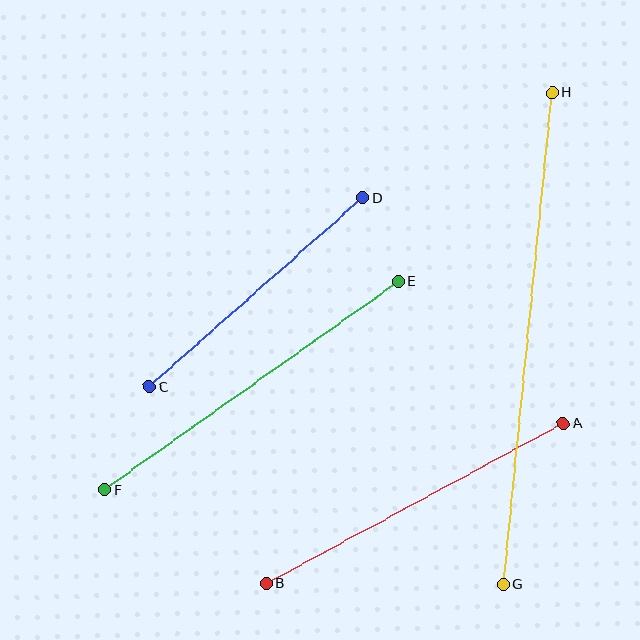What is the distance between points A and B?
The distance is approximately 337 pixels.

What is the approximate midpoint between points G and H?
The midpoint is at approximately (528, 339) pixels.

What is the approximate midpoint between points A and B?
The midpoint is at approximately (415, 504) pixels.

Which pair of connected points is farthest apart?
Points G and H are farthest apart.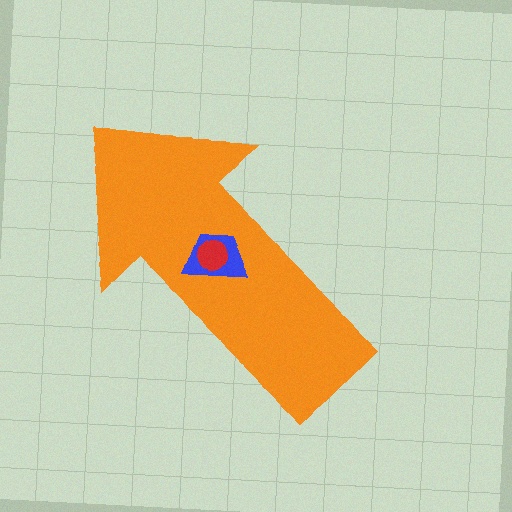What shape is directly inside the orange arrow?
The blue trapezoid.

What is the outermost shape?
The orange arrow.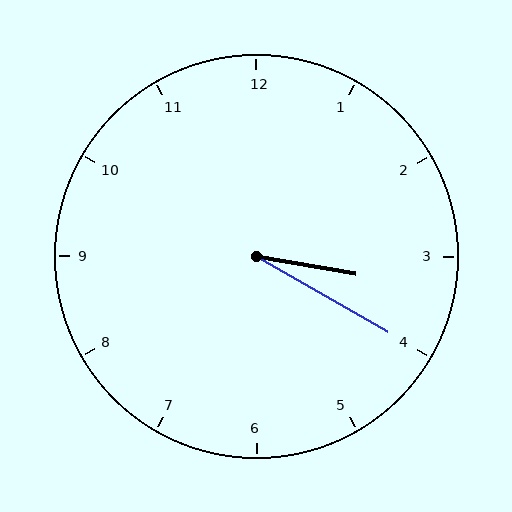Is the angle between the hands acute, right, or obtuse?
It is acute.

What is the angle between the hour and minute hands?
Approximately 20 degrees.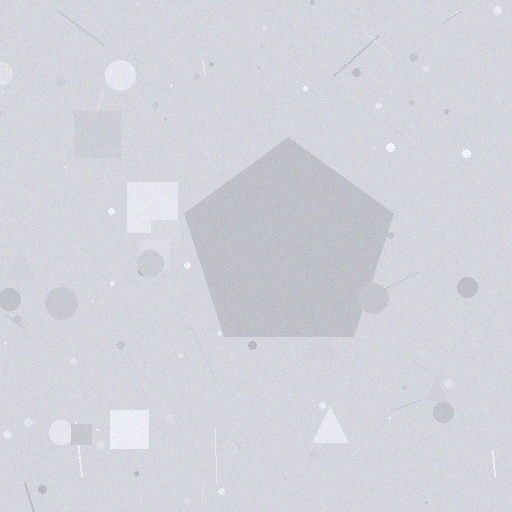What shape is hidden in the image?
A pentagon is hidden in the image.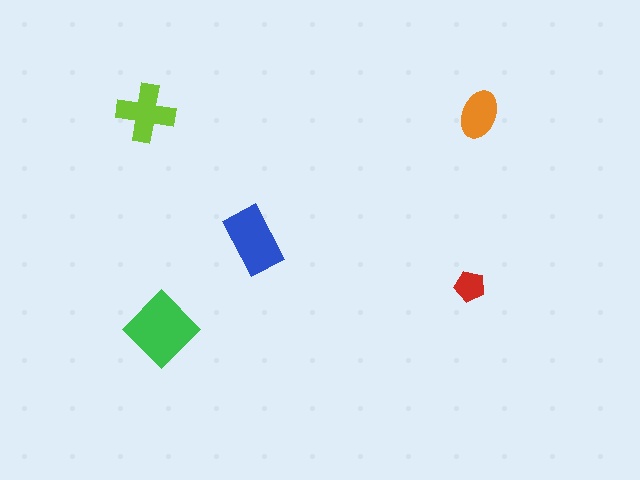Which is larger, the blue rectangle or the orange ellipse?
The blue rectangle.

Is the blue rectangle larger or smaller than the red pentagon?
Larger.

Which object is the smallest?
The red pentagon.